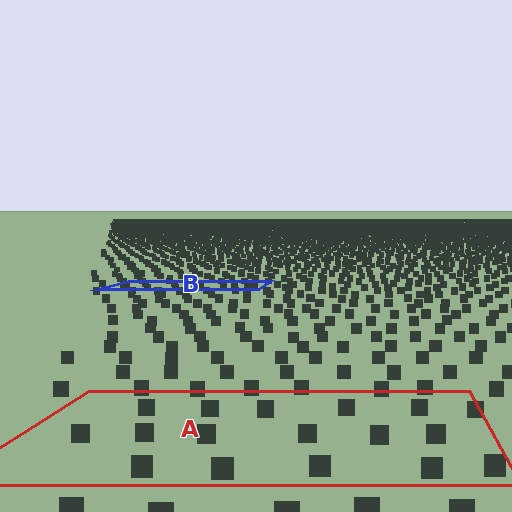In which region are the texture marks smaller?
The texture marks are smaller in region B, because it is farther away.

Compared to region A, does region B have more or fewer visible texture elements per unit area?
Region B has more texture elements per unit area — they are packed more densely because it is farther away.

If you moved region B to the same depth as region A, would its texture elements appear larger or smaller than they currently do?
They would appear larger. At a closer depth, the same texture elements are projected at a bigger on-screen size.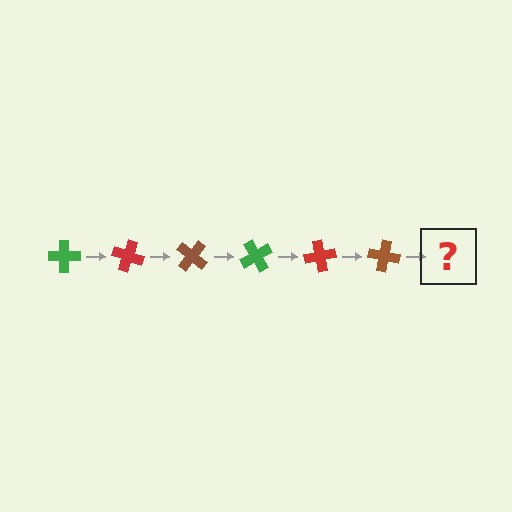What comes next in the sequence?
The next element should be a green cross, rotated 120 degrees from the start.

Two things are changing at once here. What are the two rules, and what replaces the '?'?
The two rules are that it rotates 20 degrees each step and the color cycles through green, red, and brown. The '?' should be a green cross, rotated 120 degrees from the start.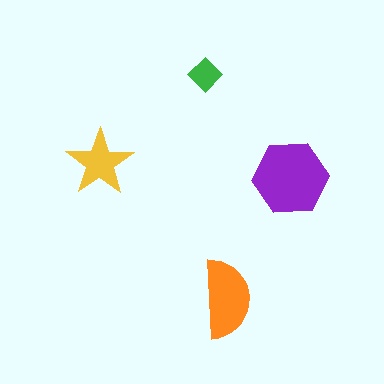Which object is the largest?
The purple hexagon.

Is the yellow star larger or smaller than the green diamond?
Larger.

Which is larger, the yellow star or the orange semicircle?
The orange semicircle.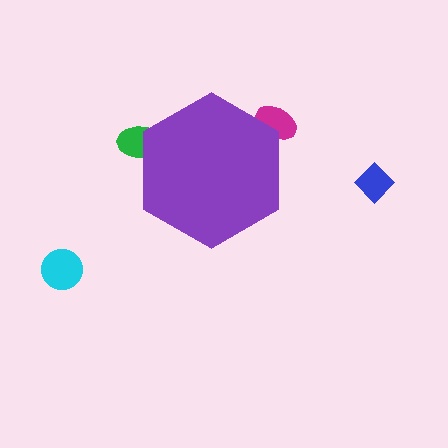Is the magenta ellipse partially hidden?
Yes, the magenta ellipse is partially hidden behind the purple hexagon.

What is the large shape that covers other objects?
A purple hexagon.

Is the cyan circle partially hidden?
No, the cyan circle is fully visible.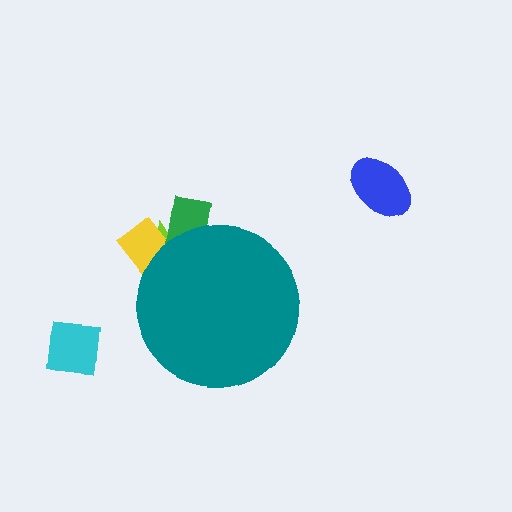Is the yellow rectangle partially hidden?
Yes, the yellow rectangle is partially hidden behind the teal circle.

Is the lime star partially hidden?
Yes, the lime star is partially hidden behind the teal circle.